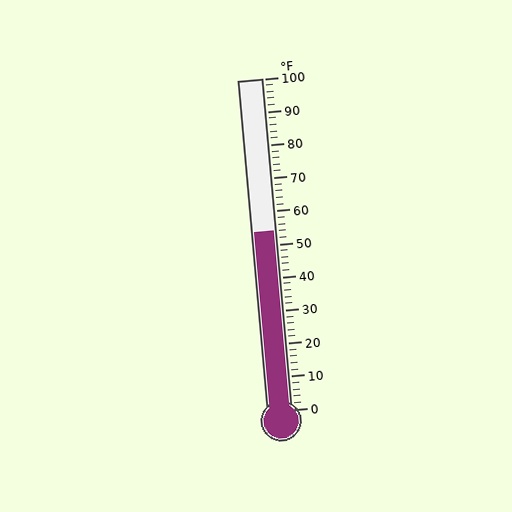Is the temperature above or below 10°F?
The temperature is above 10°F.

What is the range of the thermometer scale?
The thermometer scale ranges from 0°F to 100°F.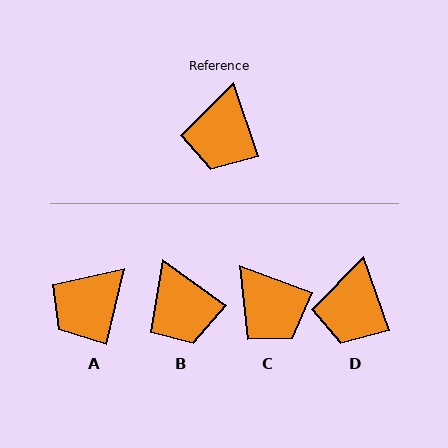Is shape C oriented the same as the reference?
No, it is off by about 51 degrees.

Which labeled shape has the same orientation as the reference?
D.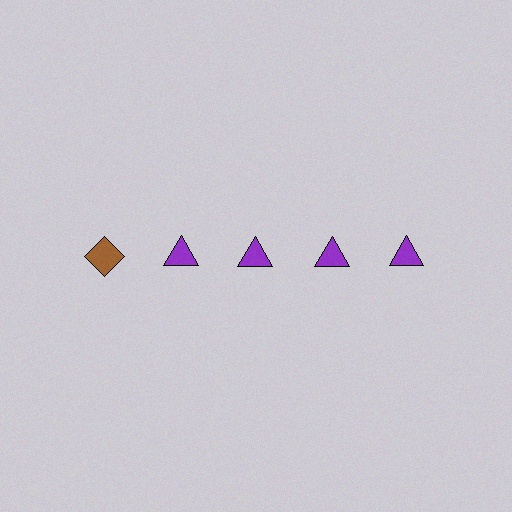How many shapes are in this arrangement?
There are 5 shapes arranged in a grid pattern.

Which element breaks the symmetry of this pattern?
The brown diamond in the top row, leftmost column breaks the symmetry. All other shapes are purple triangles.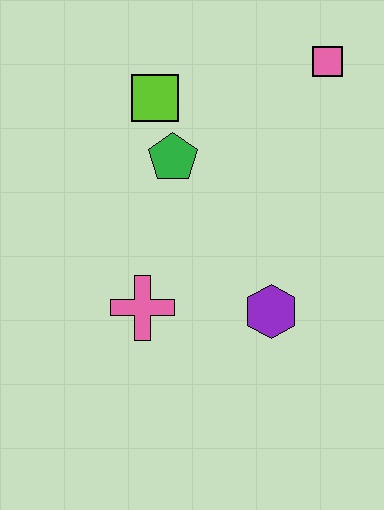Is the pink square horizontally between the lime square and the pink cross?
No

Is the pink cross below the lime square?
Yes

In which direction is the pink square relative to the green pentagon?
The pink square is to the right of the green pentagon.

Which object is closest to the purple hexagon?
The pink cross is closest to the purple hexagon.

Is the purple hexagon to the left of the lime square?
No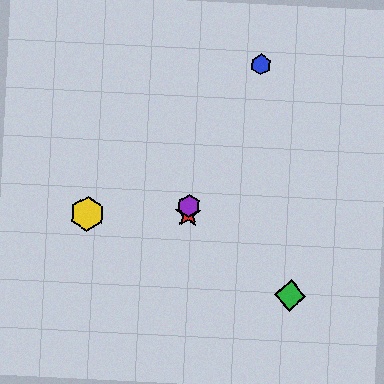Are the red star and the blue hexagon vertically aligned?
No, the red star is at x≈188 and the blue hexagon is at x≈261.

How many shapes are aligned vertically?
2 shapes (the red star, the purple hexagon) are aligned vertically.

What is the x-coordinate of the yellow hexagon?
The yellow hexagon is at x≈88.